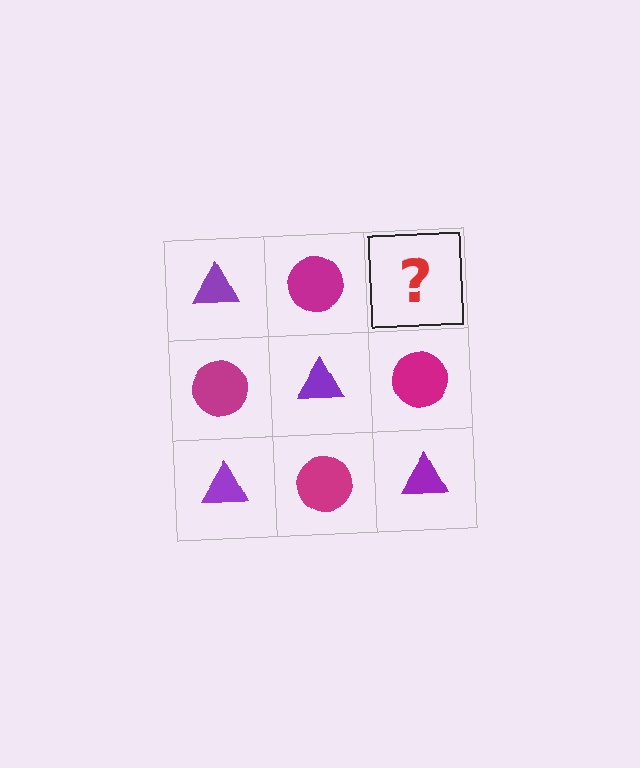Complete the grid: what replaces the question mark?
The question mark should be replaced with a purple triangle.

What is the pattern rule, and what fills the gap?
The rule is that it alternates purple triangle and magenta circle in a checkerboard pattern. The gap should be filled with a purple triangle.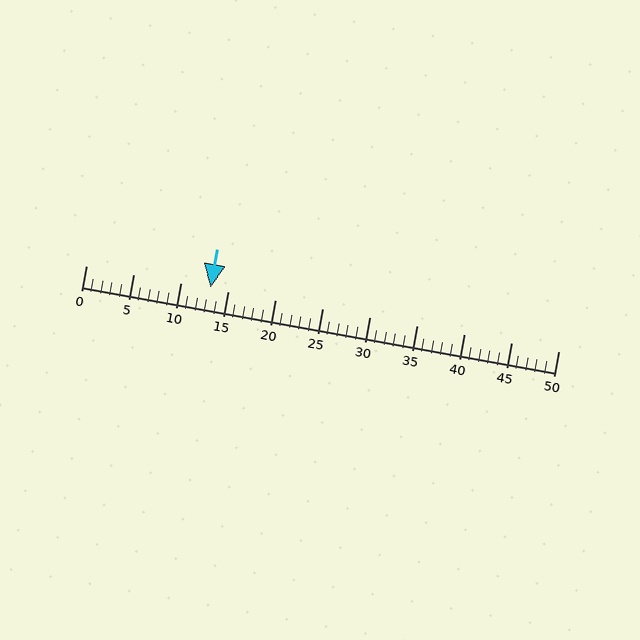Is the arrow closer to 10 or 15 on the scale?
The arrow is closer to 15.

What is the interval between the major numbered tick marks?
The major tick marks are spaced 5 units apart.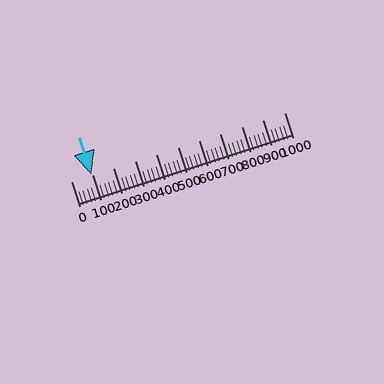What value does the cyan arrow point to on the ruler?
The cyan arrow points to approximately 96.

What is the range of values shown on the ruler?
The ruler shows values from 0 to 1000.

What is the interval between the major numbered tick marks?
The major tick marks are spaced 100 units apart.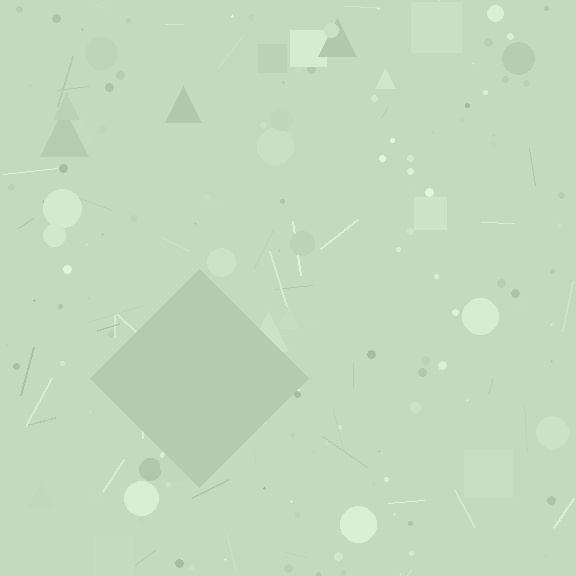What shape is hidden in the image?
A diamond is hidden in the image.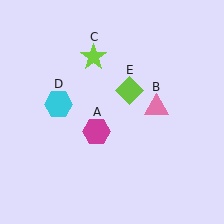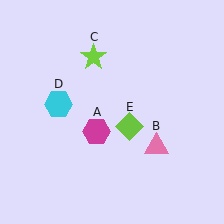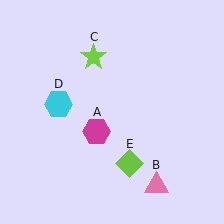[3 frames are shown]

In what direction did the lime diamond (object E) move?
The lime diamond (object E) moved down.